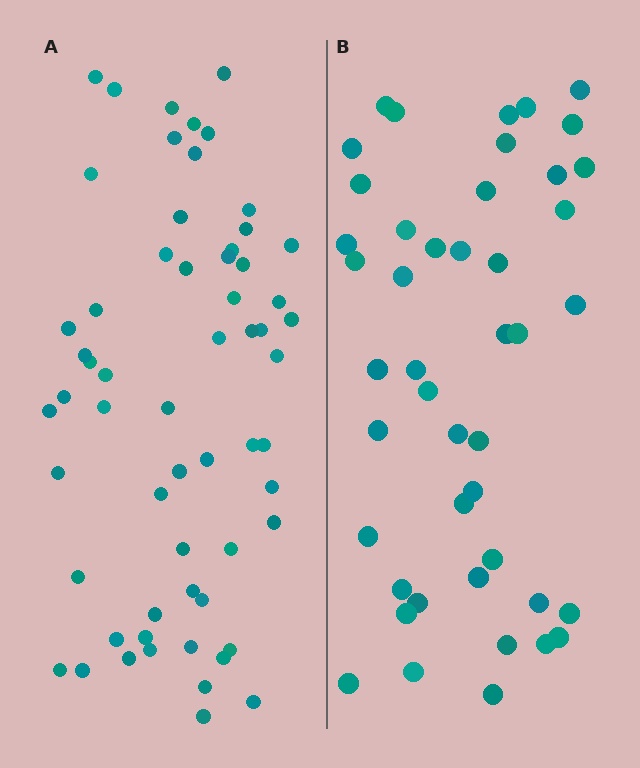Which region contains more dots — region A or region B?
Region A (the left region) has more dots.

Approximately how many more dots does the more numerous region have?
Region A has approximately 15 more dots than region B.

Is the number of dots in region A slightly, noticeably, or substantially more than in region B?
Region A has noticeably more, but not dramatically so. The ratio is roughly 1.3 to 1.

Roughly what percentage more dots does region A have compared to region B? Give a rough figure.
About 35% more.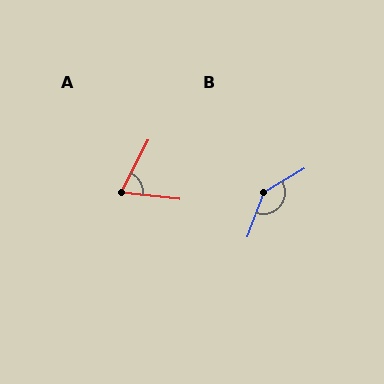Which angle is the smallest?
A, at approximately 69 degrees.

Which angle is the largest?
B, at approximately 142 degrees.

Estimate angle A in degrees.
Approximately 69 degrees.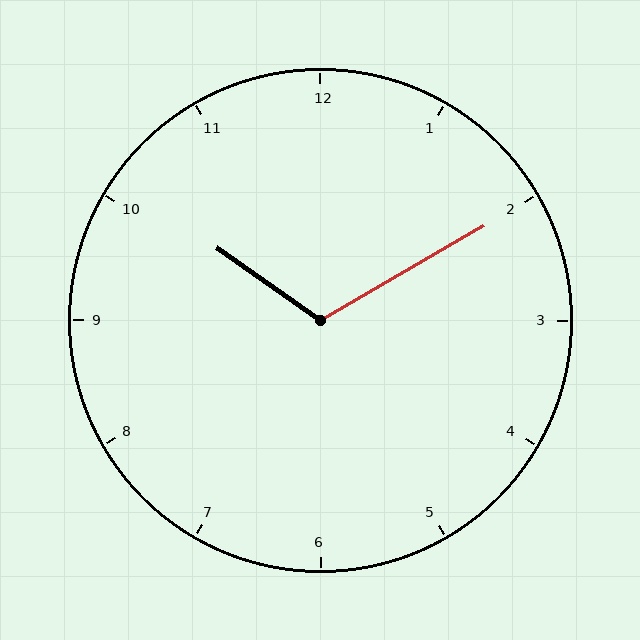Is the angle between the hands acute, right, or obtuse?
It is obtuse.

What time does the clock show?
10:10.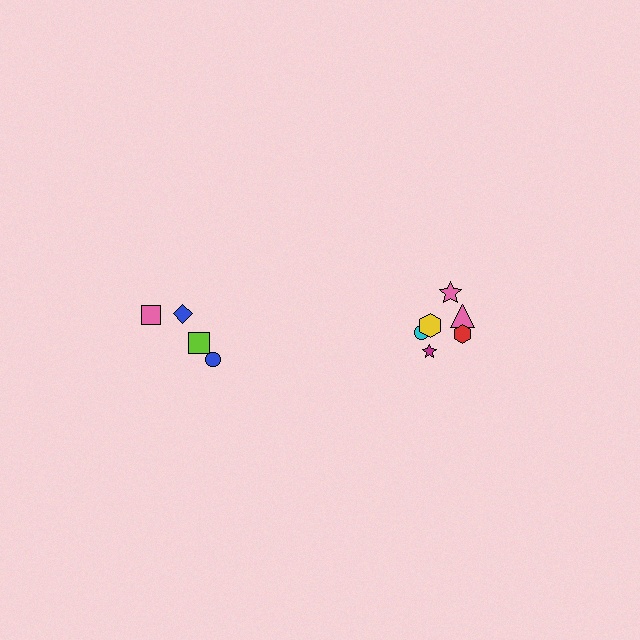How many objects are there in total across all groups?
There are 10 objects.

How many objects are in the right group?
There are 6 objects.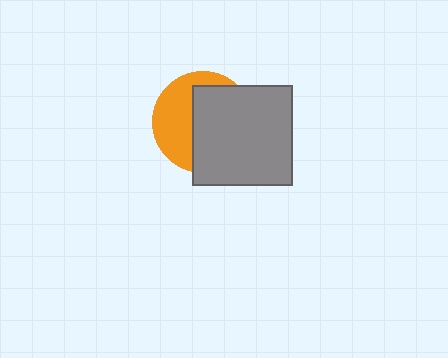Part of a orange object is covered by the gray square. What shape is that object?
It is a circle.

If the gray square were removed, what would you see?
You would see the complete orange circle.